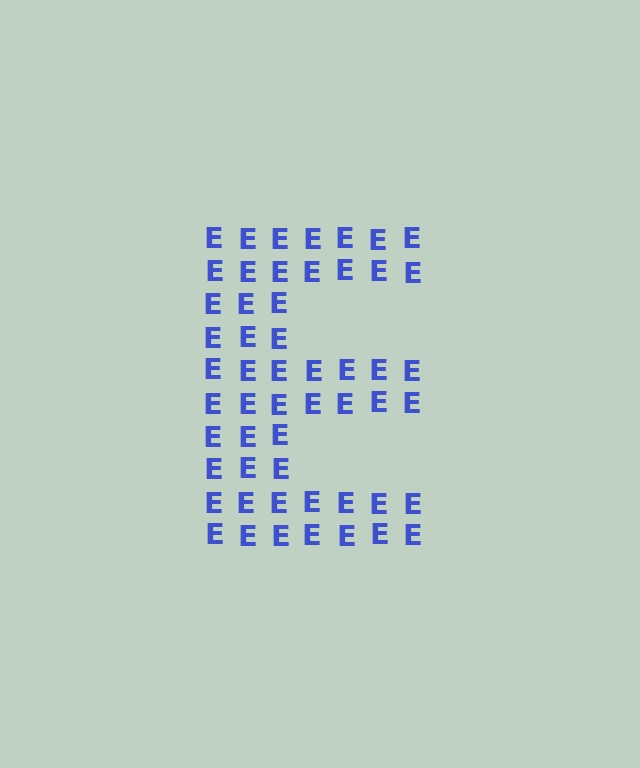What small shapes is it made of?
It is made of small letter E's.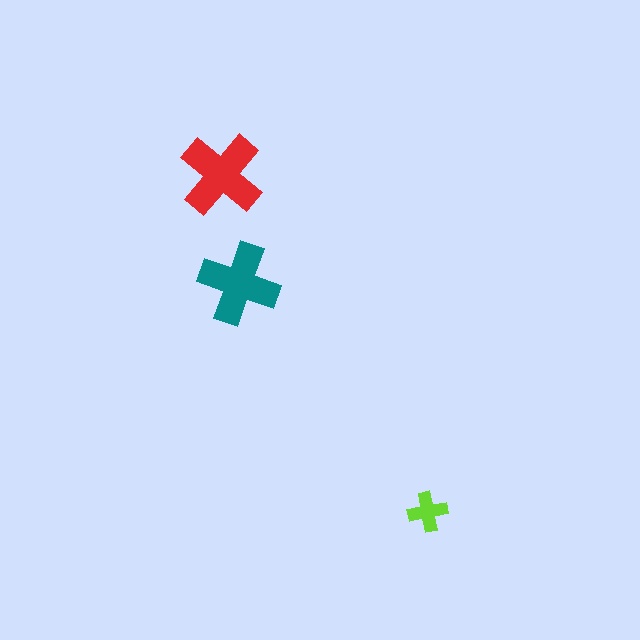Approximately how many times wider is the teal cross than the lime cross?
About 2 times wider.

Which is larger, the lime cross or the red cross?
The red one.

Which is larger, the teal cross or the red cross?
The red one.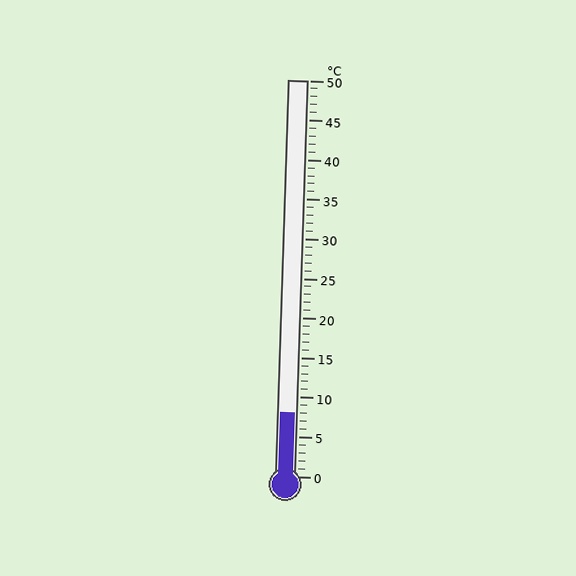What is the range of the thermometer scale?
The thermometer scale ranges from 0°C to 50°C.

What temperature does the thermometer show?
The thermometer shows approximately 8°C.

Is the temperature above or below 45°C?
The temperature is below 45°C.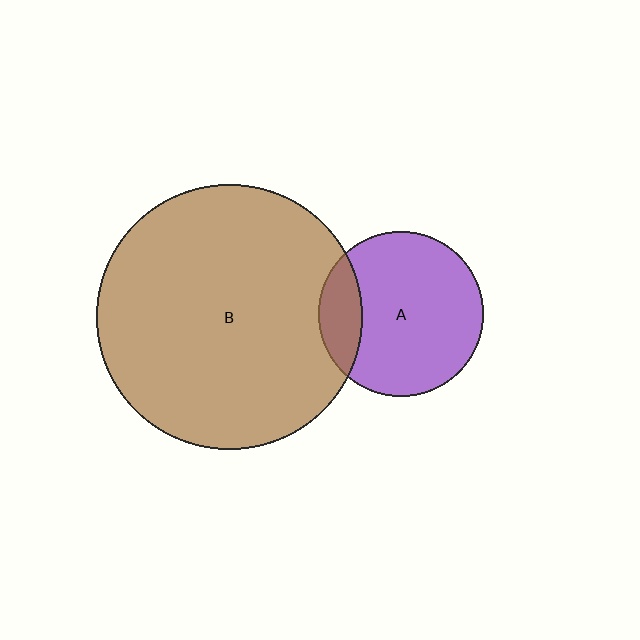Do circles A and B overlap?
Yes.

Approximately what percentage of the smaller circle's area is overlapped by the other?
Approximately 15%.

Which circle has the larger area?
Circle B (brown).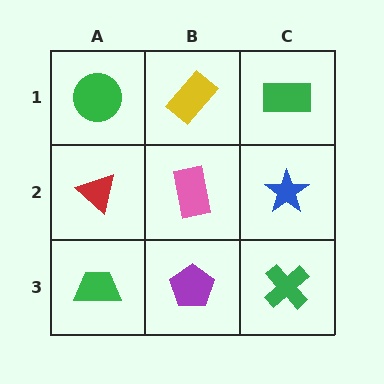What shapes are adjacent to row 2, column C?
A green rectangle (row 1, column C), a green cross (row 3, column C), a pink rectangle (row 2, column B).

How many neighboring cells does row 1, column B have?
3.